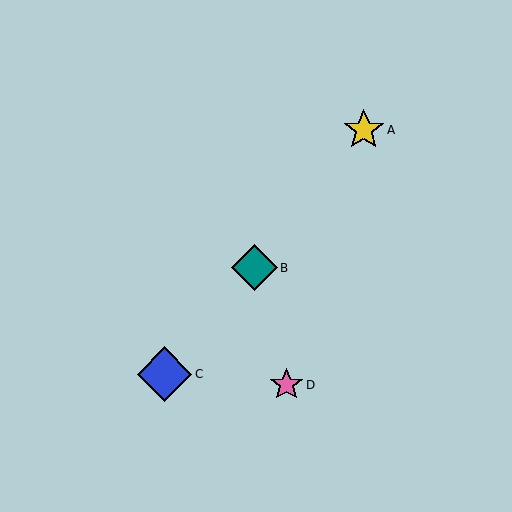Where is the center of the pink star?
The center of the pink star is at (287, 385).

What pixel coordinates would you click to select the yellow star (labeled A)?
Click at (364, 130) to select the yellow star A.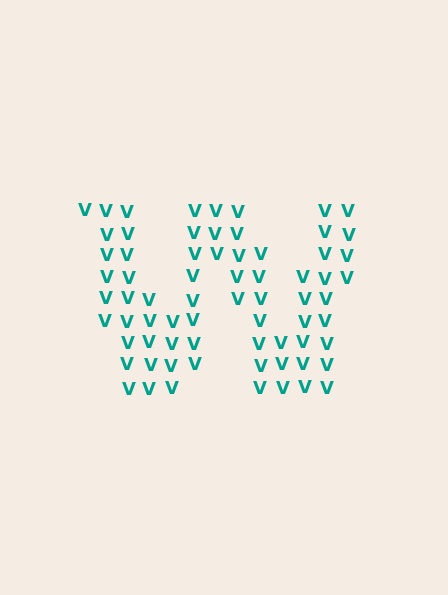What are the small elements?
The small elements are letter V's.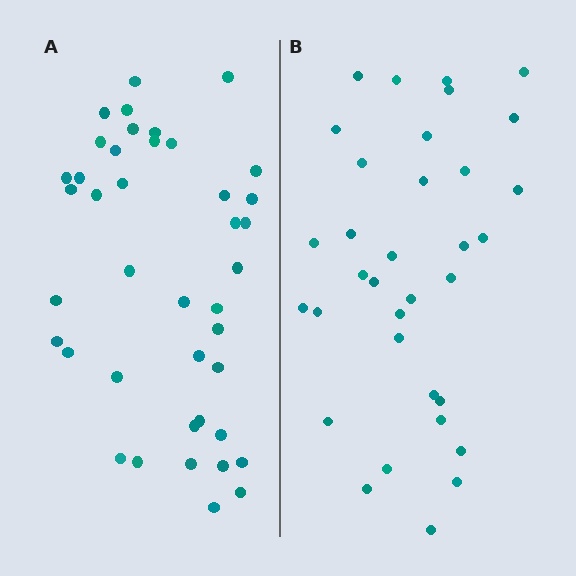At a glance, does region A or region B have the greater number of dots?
Region A (the left region) has more dots.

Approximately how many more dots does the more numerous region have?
Region A has roughly 8 or so more dots than region B.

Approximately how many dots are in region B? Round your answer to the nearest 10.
About 30 dots. (The exact count is 34, which rounds to 30.)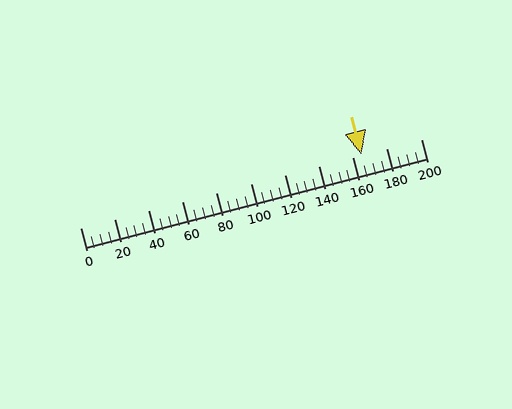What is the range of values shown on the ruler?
The ruler shows values from 0 to 200.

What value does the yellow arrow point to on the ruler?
The yellow arrow points to approximately 165.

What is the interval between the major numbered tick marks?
The major tick marks are spaced 20 units apart.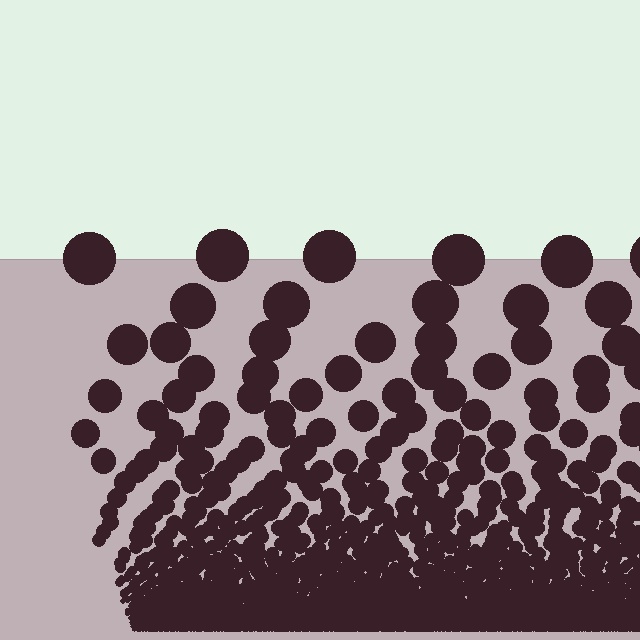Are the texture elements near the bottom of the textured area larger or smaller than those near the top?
Smaller. The gradient is inverted — elements near the bottom are smaller and denser.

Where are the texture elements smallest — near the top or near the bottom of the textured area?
Near the bottom.